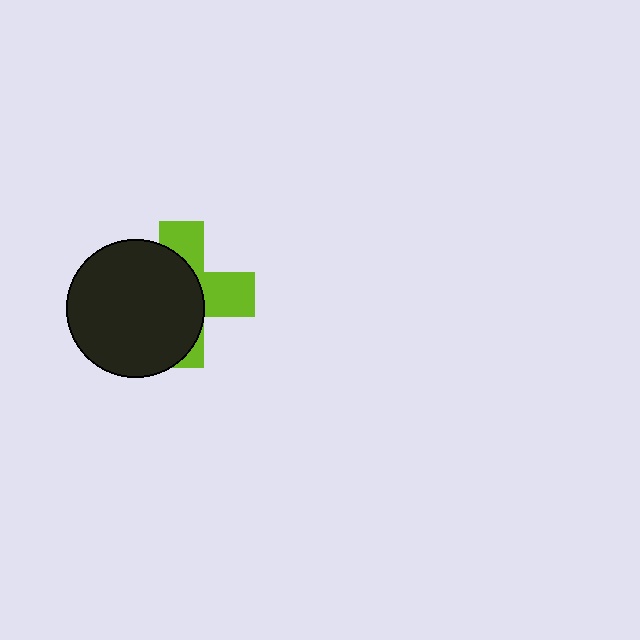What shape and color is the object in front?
The object in front is a black circle.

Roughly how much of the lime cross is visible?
A small part of it is visible (roughly 41%).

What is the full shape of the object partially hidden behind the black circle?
The partially hidden object is a lime cross.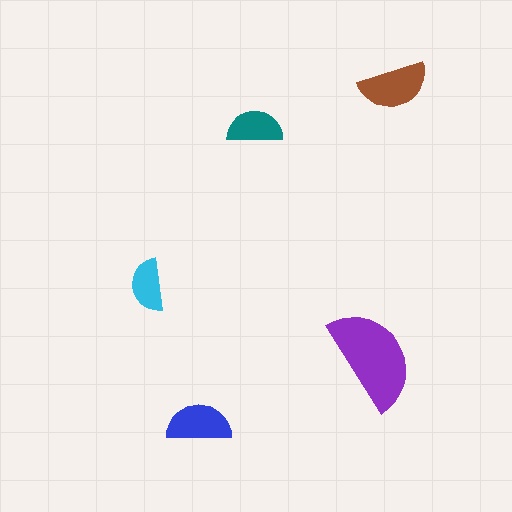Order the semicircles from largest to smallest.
the purple one, the brown one, the blue one, the teal one, the cyan one.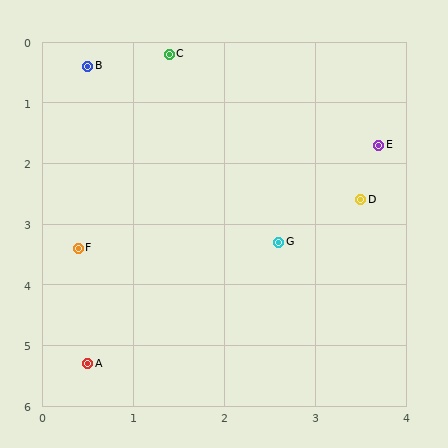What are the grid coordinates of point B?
Point B is at approximately (0.5, 0.4).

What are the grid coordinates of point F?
Point F is at approximately (0.4, 3.4).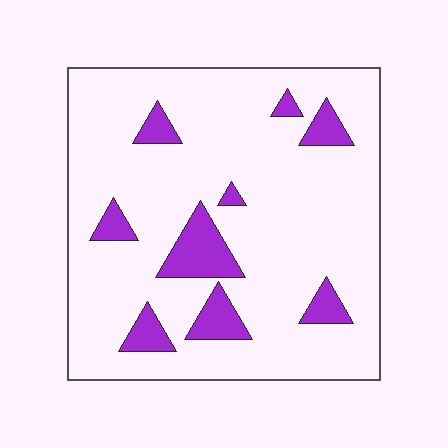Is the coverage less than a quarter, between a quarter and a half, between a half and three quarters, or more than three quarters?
Less than a quarter.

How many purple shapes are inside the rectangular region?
9.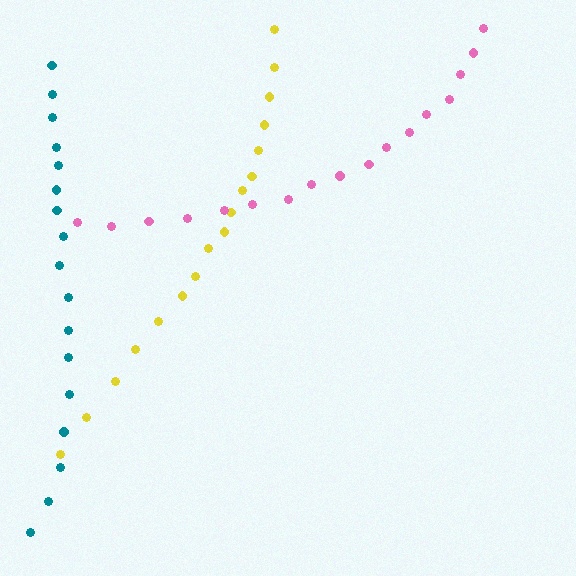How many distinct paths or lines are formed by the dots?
There are 3 distinct paths.